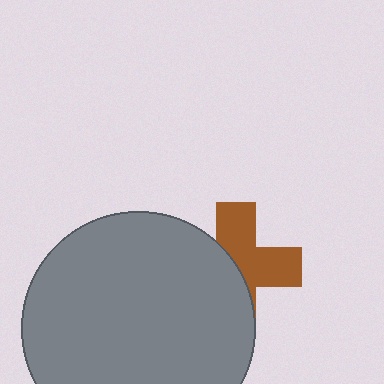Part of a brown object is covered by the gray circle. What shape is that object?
It is a cross.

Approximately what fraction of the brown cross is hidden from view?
Roughly 50% of the brown cross is hidden behind the gray circle.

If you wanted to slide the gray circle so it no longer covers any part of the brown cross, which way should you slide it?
Slide it left — that is the most direct way to separate the two shapes.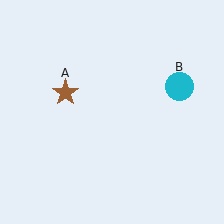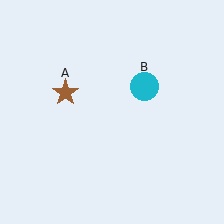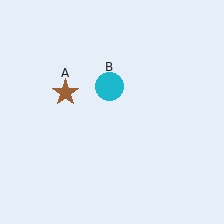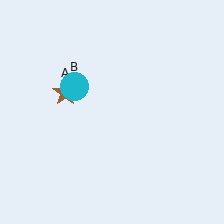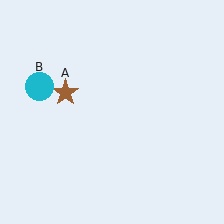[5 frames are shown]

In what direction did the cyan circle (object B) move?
The cyan circle (object B) moved left.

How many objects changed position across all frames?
1 object changed position: cyan circle (object B).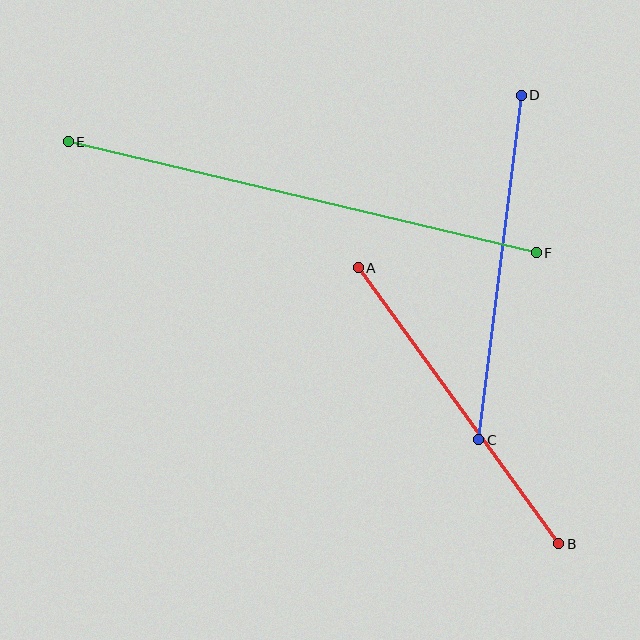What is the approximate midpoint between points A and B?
The midpoint is at approximately (458, 406) pixels.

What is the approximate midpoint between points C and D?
The midpoint is at approximately (500, 267) pixels.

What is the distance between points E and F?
The distance is approximately 481 pixels.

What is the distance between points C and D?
The distance is approximately 347 pixels.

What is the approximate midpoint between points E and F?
The midpoint is at approximately (302, 197) pixels.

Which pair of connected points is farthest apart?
Points E and F are farthest apart.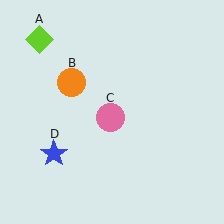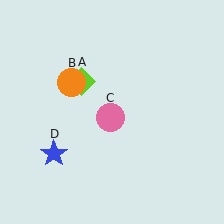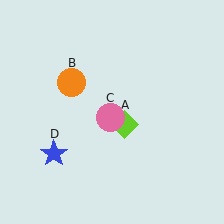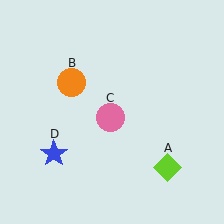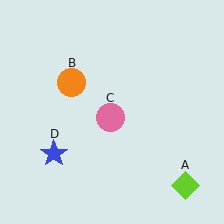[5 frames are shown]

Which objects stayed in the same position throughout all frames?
Orange circle (object B) and pink circle (object C) and blue star (object D) remained stationary.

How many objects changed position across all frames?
1 object changed position: lime diamond (object A).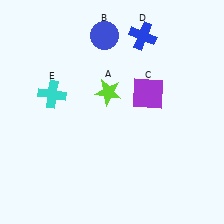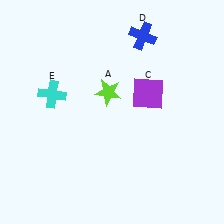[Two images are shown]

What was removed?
The blue circle (B) was removed in Image 2.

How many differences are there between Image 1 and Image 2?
There is 1 difference between the two images.